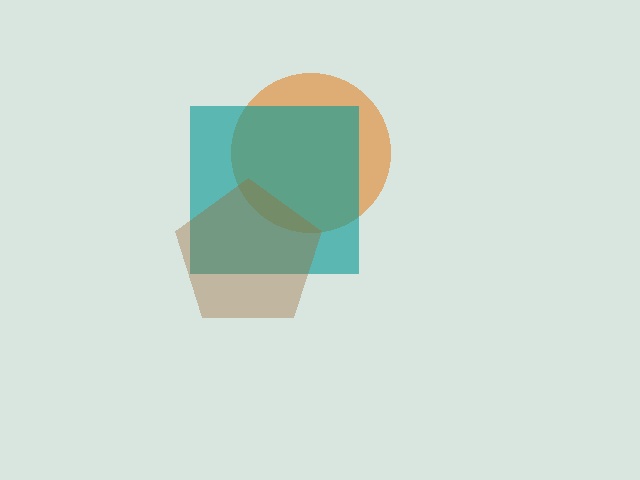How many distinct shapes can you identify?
There are 3 distinct shapes: an orange circle, a teal square, a brown pentagon.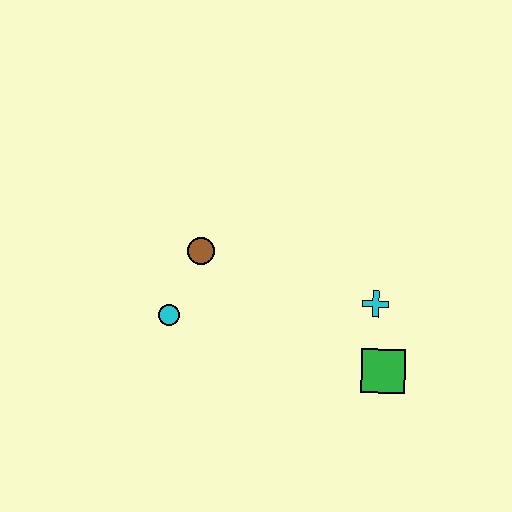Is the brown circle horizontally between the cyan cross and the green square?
No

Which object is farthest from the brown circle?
The green square is farthest from the brown circle.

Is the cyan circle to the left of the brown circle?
Yes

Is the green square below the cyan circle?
Yes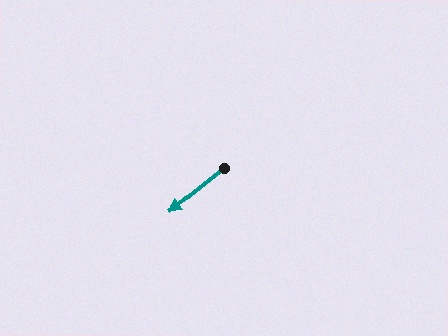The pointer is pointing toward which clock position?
Roughly 8 o'clock.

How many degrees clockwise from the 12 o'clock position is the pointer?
Approximately 231 degrees.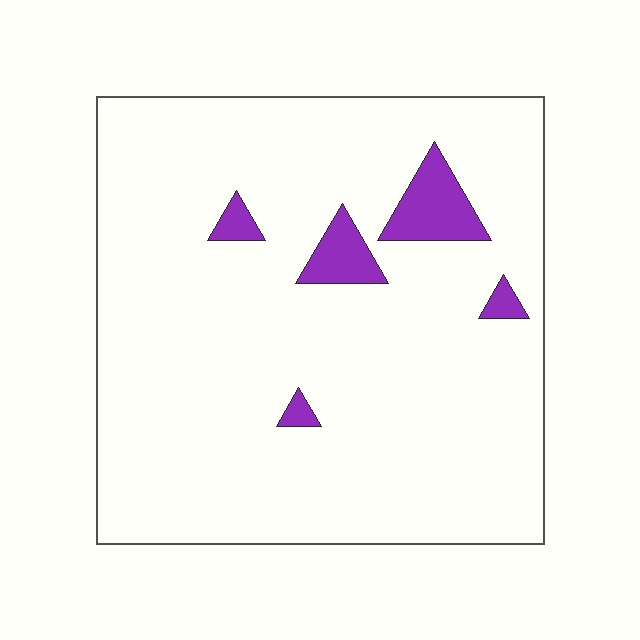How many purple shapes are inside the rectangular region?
5.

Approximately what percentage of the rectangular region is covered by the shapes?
Approximately 5%.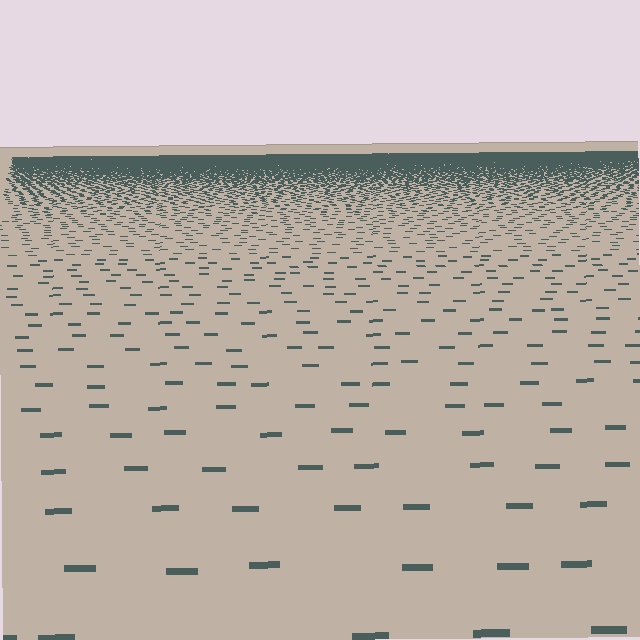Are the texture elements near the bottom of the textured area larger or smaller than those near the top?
Larger. Near the bottom, elements are closer to the viewer and appear at a bigger on-screen size.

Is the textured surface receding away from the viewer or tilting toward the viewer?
The surface is receding away from the viewer. Texture elements get smaller and denser toward the top.